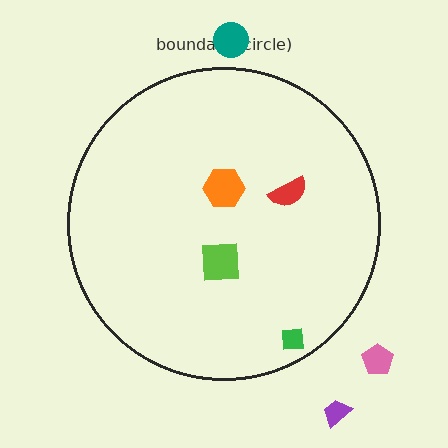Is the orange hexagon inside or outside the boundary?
Inside.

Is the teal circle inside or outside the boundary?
Outside.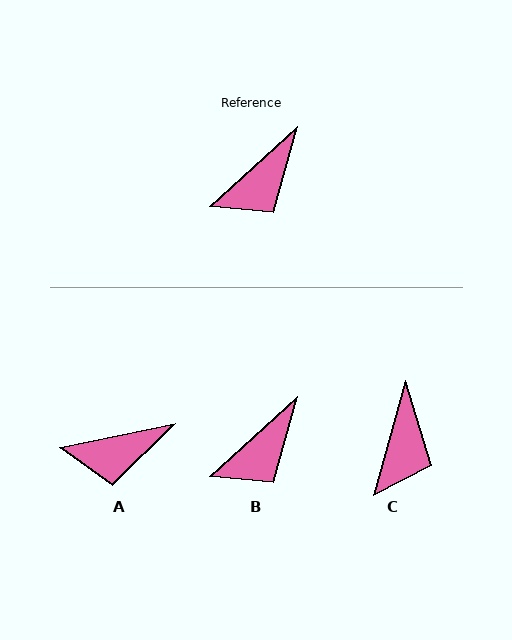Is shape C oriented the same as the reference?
No, it is off by about 32 degrees.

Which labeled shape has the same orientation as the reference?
B.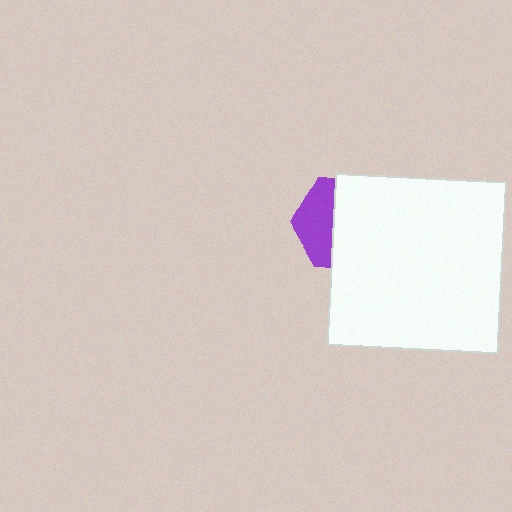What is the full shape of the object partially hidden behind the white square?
The partially hidden object is a purple hexagon.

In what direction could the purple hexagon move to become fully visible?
The purple hexagon could move left. That would shift it out from behind the white square entirely.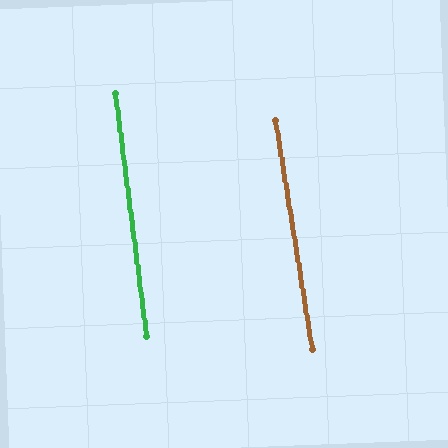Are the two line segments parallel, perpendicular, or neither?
Parallel — their directions differ by only 1.8°.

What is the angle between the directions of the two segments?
Approximately 2 degrees.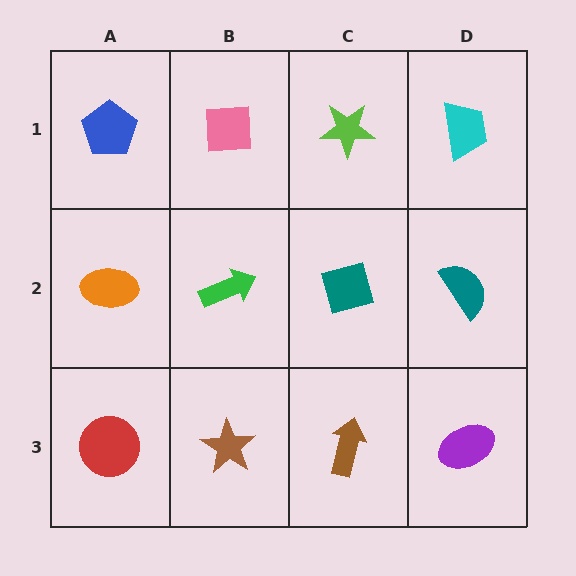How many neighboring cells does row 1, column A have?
2.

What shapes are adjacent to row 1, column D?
A teal semicircle (row 2, column D), a lime star (row 1, column C).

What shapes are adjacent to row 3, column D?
A teal semicircle (row 2, column D), a brown arrow (row 3, column C).